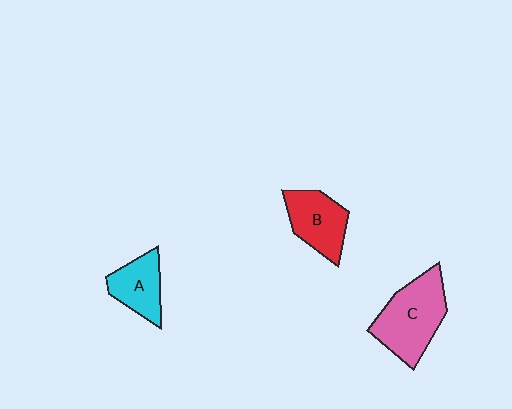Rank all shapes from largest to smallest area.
From largest to smallest: C (pink), B (red), A (cyan).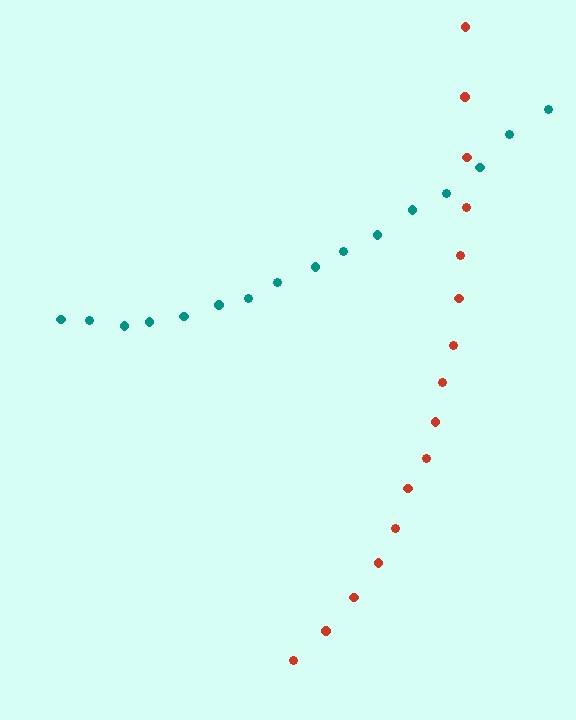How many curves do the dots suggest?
There are 2 distinct paths.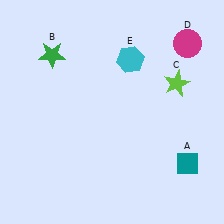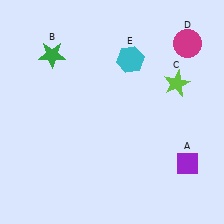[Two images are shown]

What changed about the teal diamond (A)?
In Image 1, A is teal. In Image 2, it changed to purple.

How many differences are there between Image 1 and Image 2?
There is 1 difference between the two images.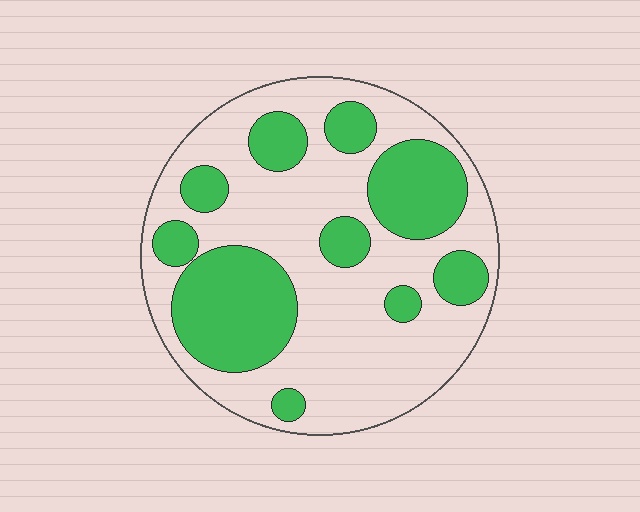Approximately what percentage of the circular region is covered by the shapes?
Approximately 35%.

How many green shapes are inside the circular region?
10.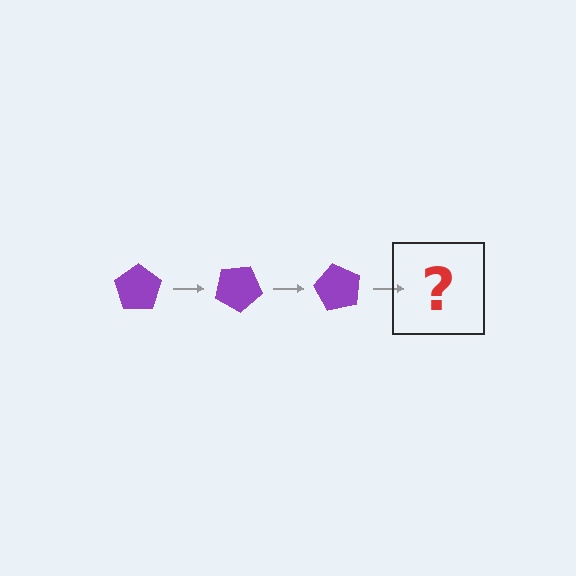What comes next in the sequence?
The next element should be a purple pentagon rotated 90 degrees.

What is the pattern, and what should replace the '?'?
The pattern is that the pentagon rotates 30 degrees each step. The '?' should be a purple pentagon rotated 90 degrees.